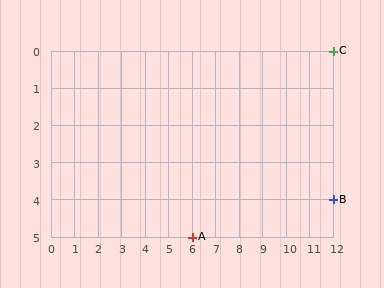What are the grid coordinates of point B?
Point B is at grid coordinates (12, 4).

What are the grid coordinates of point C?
Point C is at grid coordinates (12, 0).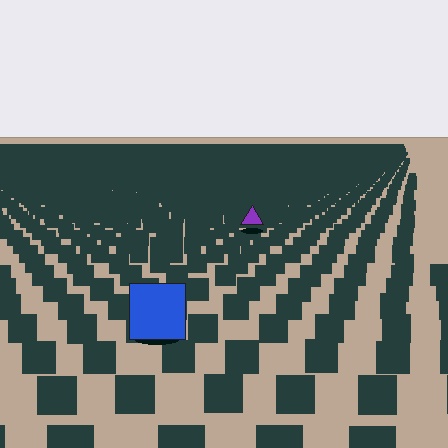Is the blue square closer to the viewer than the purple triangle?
Yes. The blue square is closer — you can tell from the texture gradient: the ground texture is coarser near it.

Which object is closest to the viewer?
The blue square is closest. The texture marks near it are larger and more spread out.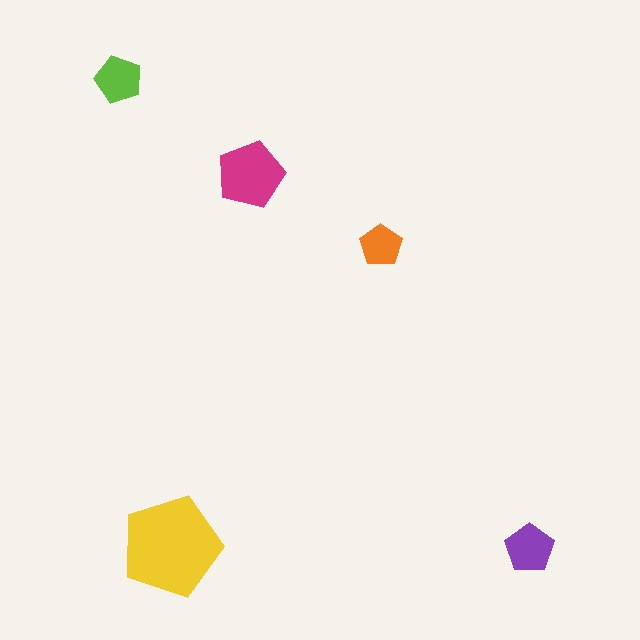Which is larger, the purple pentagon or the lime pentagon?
The purple one.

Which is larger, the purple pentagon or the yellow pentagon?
The yellow one.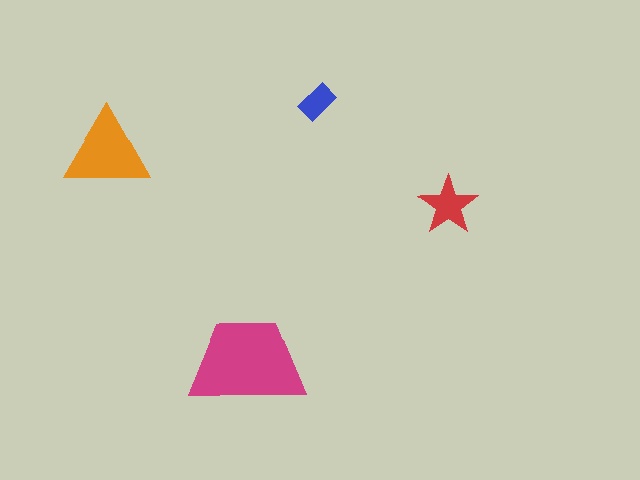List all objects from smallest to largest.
The blue rectangle, the red star, the orange triangle, the magenta trapezoid.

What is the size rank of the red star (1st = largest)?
3rd.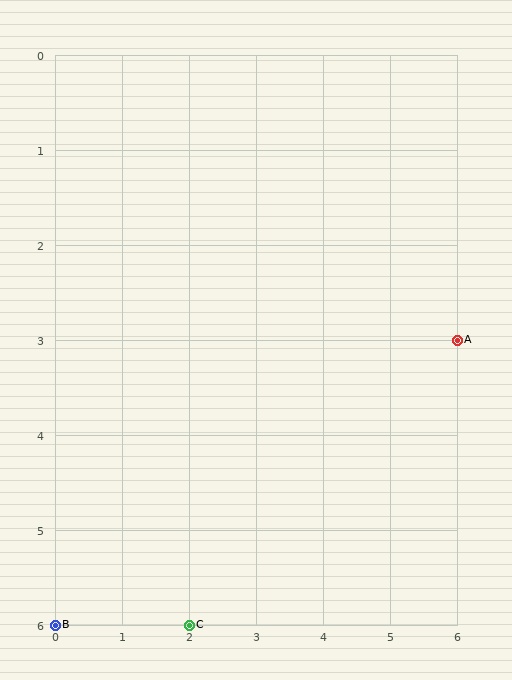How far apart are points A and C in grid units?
Points A and C are 4 columns and 3 rows apart (about 5.0 grid units diagonally).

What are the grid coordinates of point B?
Point B is at grid coordinates (0, 6).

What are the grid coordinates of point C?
Point C is at grid coordinates (2, 6).